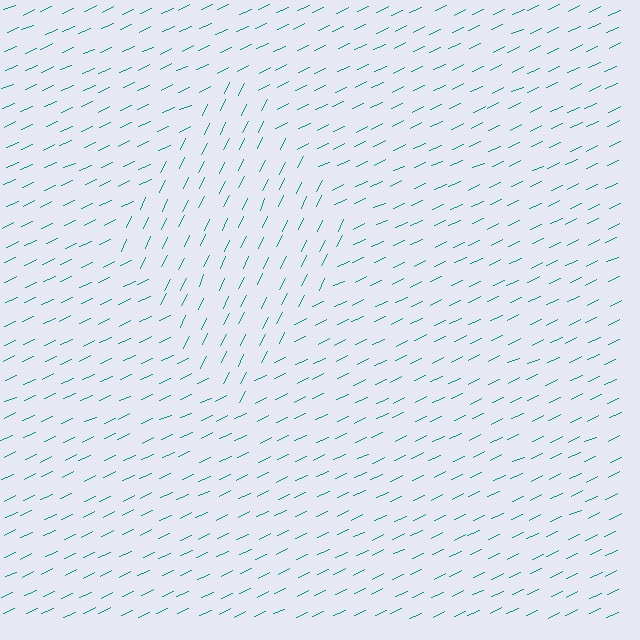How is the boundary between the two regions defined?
The boundary is defined purely by a change in line orientation (approximately 39 degrees difference). All lines are the same color and thickness.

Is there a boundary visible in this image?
Yes, there is a texture boundary formed by a change in line orientation.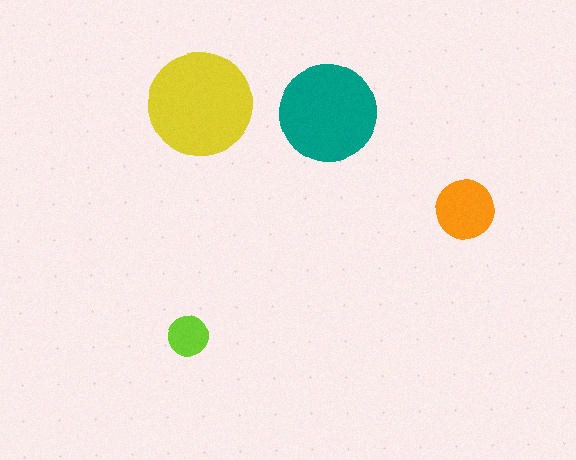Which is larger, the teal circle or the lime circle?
The teal one.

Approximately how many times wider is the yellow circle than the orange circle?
About 2 times wider.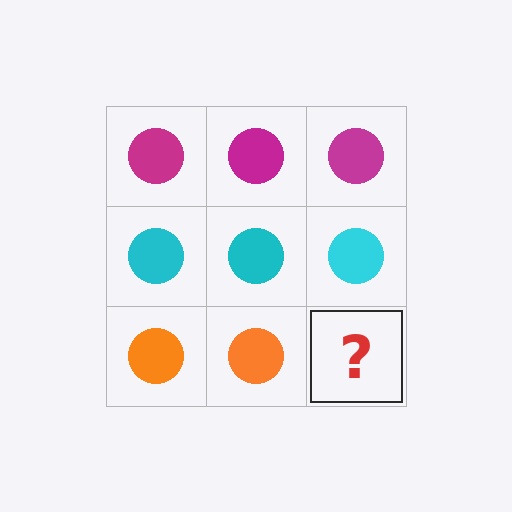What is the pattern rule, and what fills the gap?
The rule is that each row has a consistent color. The gap should be filled with an orange circle.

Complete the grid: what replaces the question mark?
The question mark should be replaced with an orange circle.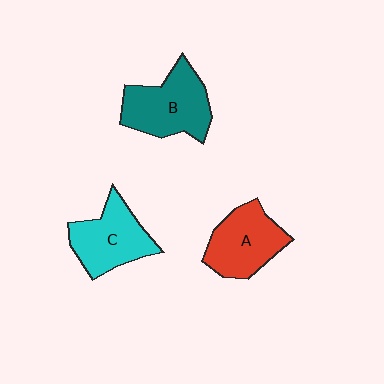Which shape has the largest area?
Shape B (teal).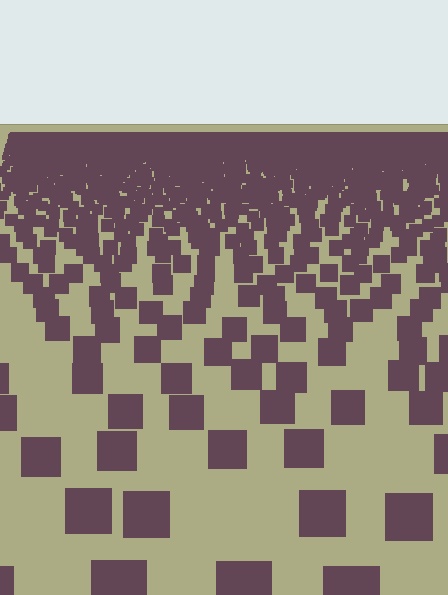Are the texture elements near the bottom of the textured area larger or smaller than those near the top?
Larger. Near the bottom, elements are closer to the viewer and appear at a bigger on-screen size.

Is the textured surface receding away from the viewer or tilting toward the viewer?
The surface is receding away from the viewer. Texture elements get smaller and denser toward the top.